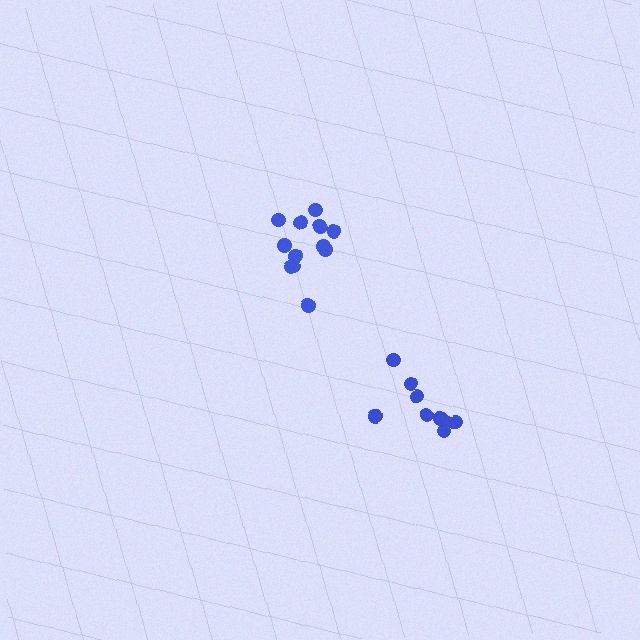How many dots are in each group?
Group 1: 12 dots, Group 2: 9 dots (21 total).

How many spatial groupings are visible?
There are 2 spatial groupings.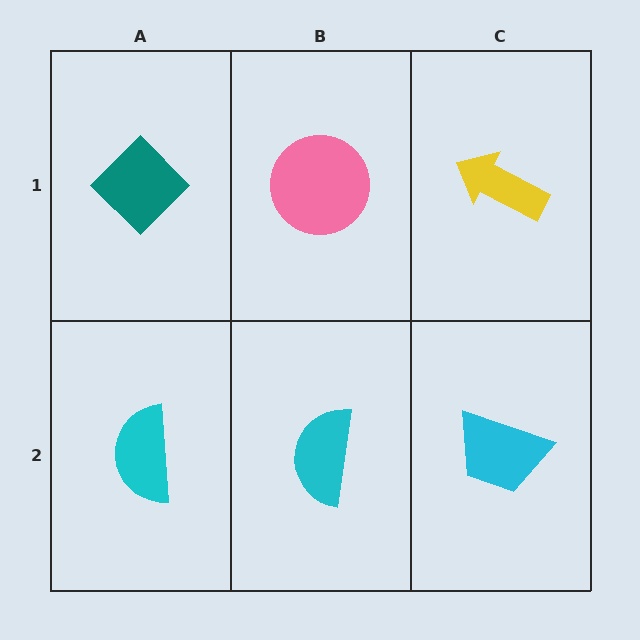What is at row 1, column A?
A teal diamond.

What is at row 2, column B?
A cyan semicircle.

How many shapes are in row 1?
3 shapes.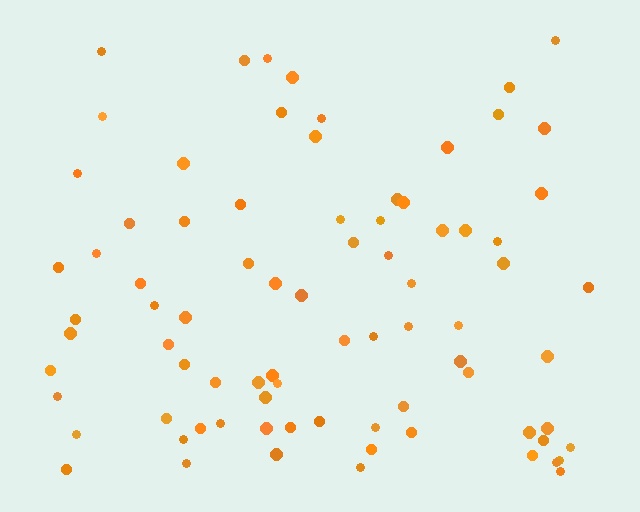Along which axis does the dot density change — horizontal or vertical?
Vertical.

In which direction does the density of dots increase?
From top to bottom, with the bottom side densest.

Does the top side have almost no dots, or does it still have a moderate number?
Still a moderate number, just noticeably fewer than the bottom.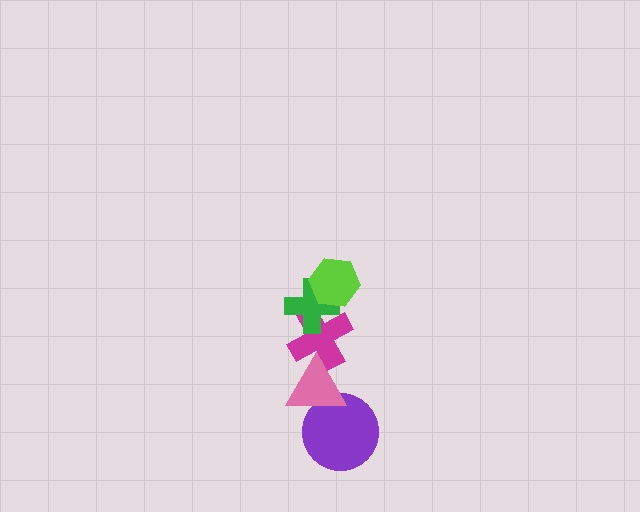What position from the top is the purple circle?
The purple circle is 5th from the top.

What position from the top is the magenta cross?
The magenta cross is 3rd from the top.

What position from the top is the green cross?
The green cross is 2nd from the top.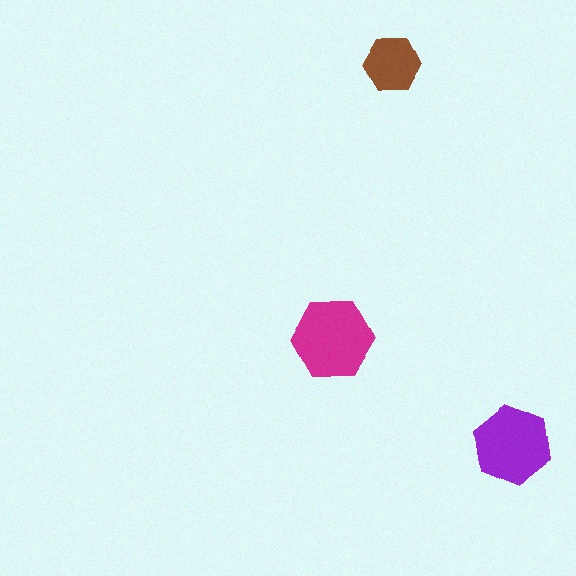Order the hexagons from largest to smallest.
the magenta one, the purple one, the brown one.